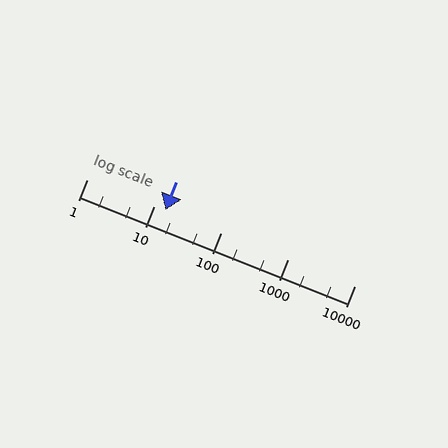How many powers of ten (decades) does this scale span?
The scale spans 4 decades, from 1 to 10000.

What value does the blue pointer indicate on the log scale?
The pointer indicates approximately 15.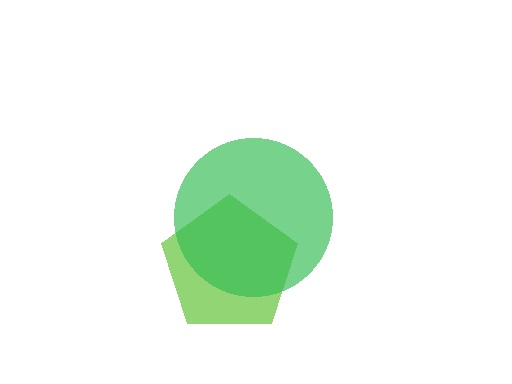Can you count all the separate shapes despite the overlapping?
Yes, there are 2 separate shapes.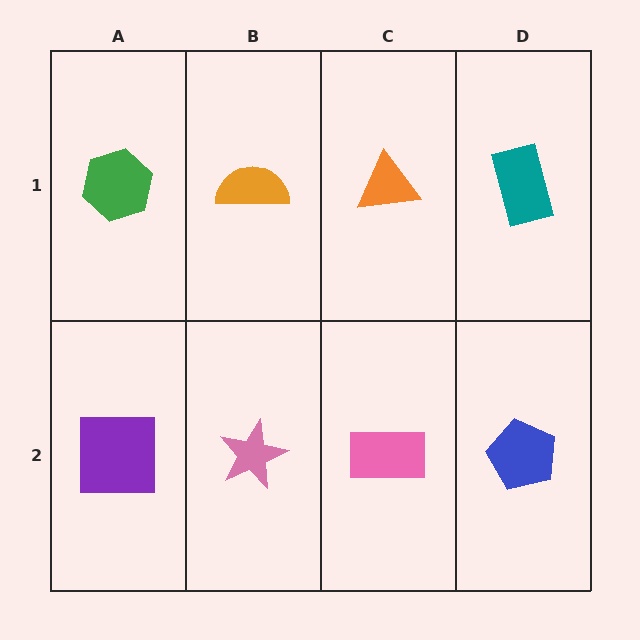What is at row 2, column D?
A blue pentagon.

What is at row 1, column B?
An orange semicircle.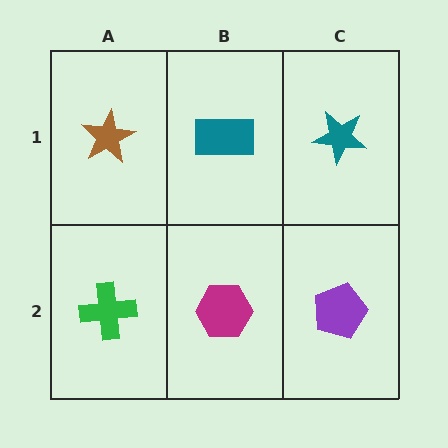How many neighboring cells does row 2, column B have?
3.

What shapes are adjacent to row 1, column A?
A green cross (row 2, column A), a teal rectangle (row 1, column B).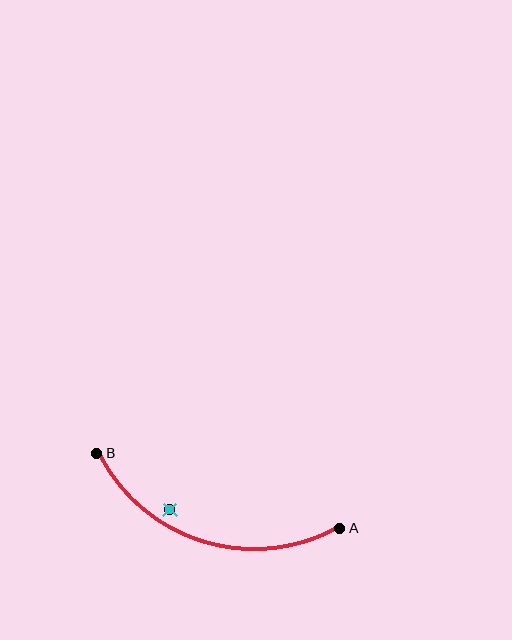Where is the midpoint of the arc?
The arc midpoint is the point on the curve farthest from the straight line joining A and B. It sits below that line.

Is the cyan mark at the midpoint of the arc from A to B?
No — the cyan mark does not lie on the arc at all. It sits slightly inside the curve.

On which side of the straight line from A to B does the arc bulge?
The arc bulges below the straight line connecting A and B.